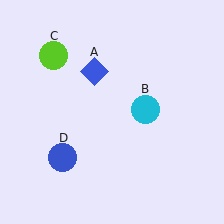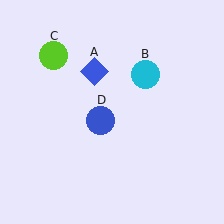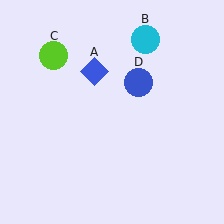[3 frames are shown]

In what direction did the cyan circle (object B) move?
The cyan circle (object B) moved up.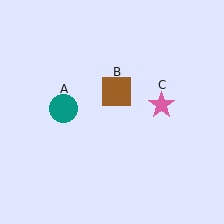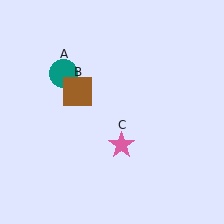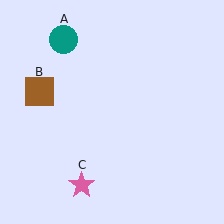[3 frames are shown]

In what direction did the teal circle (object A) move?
The teal circle (object A) moved up.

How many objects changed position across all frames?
3 objects changed position: teal circle (object A), brown square (object B), pink star (object C).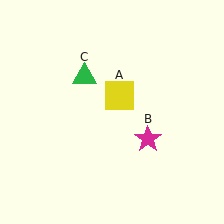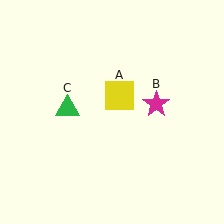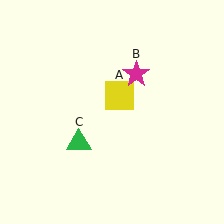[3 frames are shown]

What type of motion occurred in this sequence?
The magenta star (object B), green triangle (object C) rotated counterclockwise around the center of the scene.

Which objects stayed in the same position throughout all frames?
Yellow square (object A) remained stationary.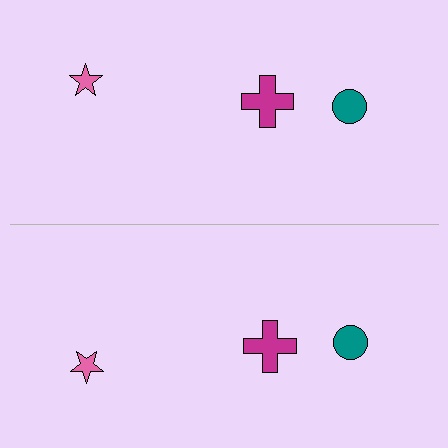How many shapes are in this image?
There are 6 shapes in this image.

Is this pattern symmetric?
Yes, this pattern has bilateral (reflection) symmetry.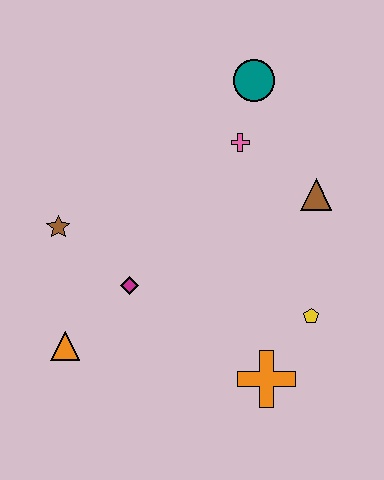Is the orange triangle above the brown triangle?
No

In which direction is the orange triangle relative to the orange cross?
The orange triangle is to the left of the orange cross.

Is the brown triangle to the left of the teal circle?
No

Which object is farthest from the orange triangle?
The teal circle is farthest from the orange triangle.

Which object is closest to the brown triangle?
The pink cross is closest to the brown triangle.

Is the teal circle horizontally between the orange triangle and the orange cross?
Yes